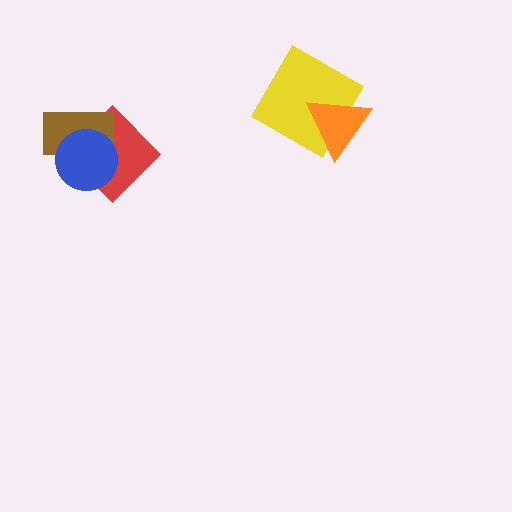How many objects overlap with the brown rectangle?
2 objects overlap with the brown rectangle.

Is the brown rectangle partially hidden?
Yes, it is partially covered by another shape.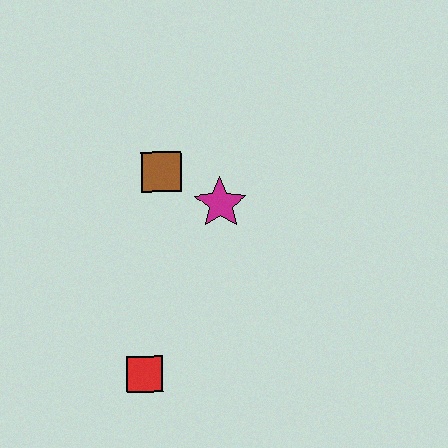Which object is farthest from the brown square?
The red square is farthest from the brown square.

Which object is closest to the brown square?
The magenta star is closest to the brown square.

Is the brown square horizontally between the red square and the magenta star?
Yes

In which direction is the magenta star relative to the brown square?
The magenta star is to the right of the brown square.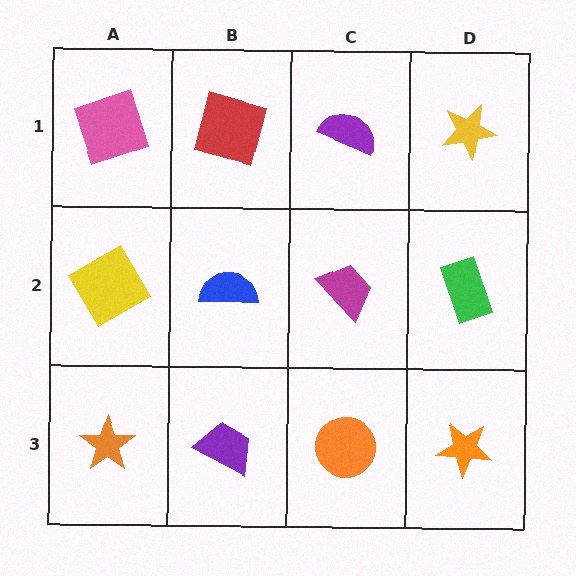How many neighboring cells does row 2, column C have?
4.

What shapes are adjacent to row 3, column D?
A green rectangle (row 2, column D), an orange circle (row 3, column C).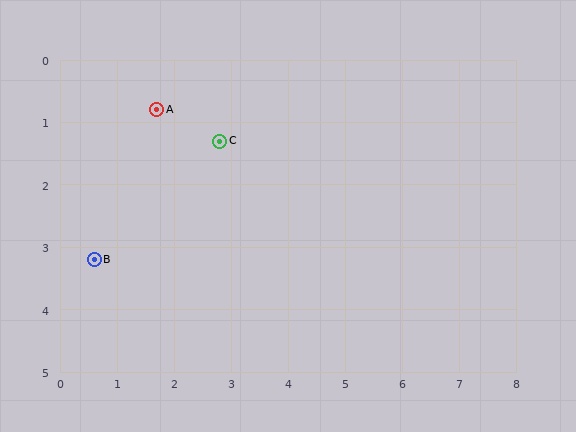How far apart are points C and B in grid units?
Points C and B are about 2.9 grid units apart.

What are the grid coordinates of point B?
Point B is at approximately (0.6, 3.2).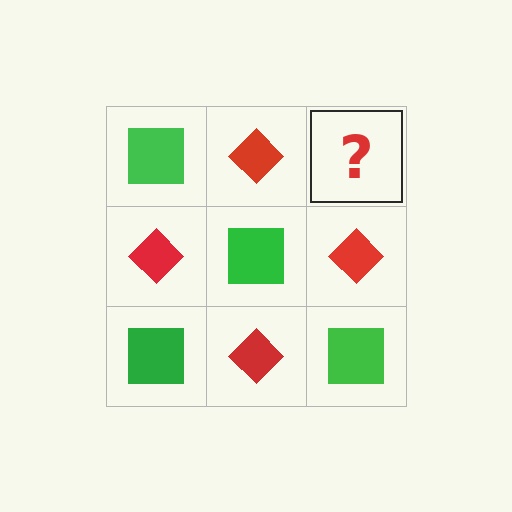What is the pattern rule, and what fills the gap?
The rule is that it alternates green square and red diamond in a checkerboard pattern. The gap should be filled with a green square.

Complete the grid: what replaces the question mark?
The question mark should be replaced with a green square.